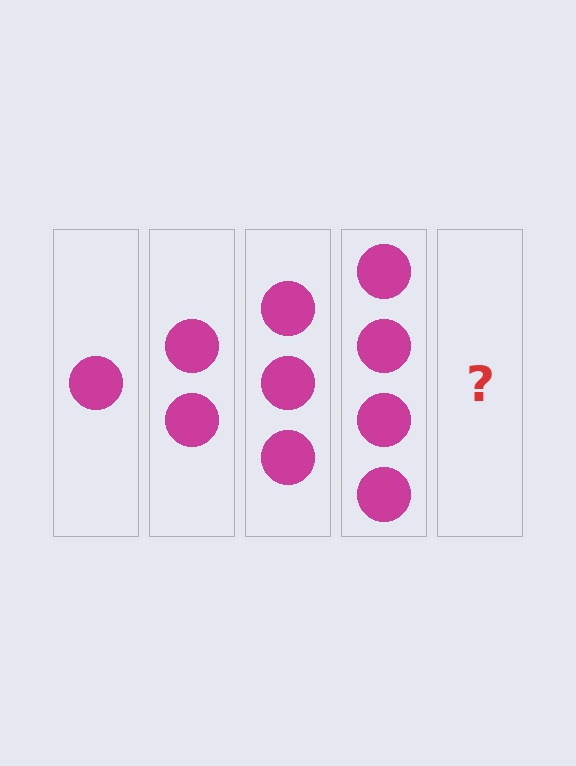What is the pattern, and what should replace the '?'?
The pattern is that each step adds one more circle. The '?' should be 5 circles.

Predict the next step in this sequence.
The next step is 5 circles.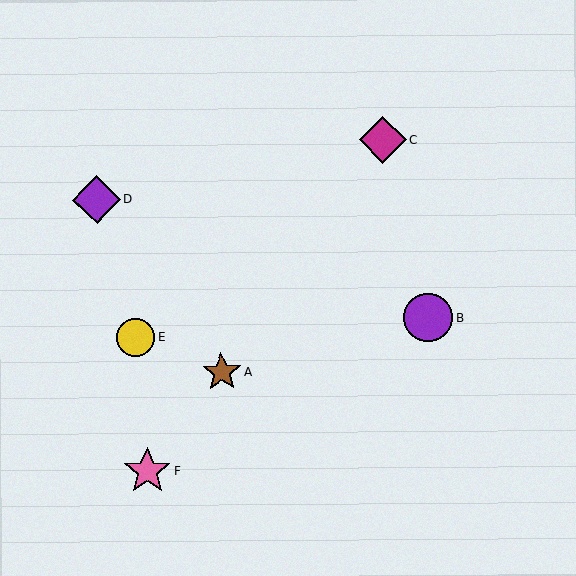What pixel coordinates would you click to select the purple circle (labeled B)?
Click at (428, 318) to select the purple circle B.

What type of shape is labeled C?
Shape C is a magenta diamond.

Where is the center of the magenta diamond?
The center of the magenta diamond is at (383, 140).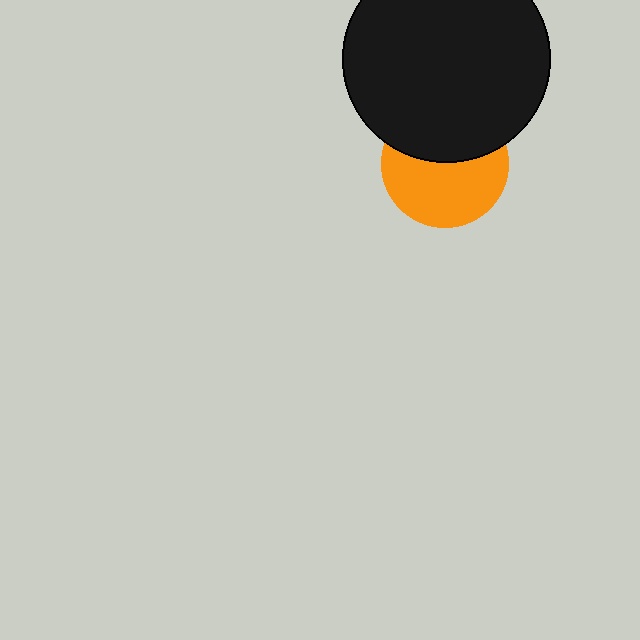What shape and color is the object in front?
The object in front is a black circle.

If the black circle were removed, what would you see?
You would see the complete orange circle.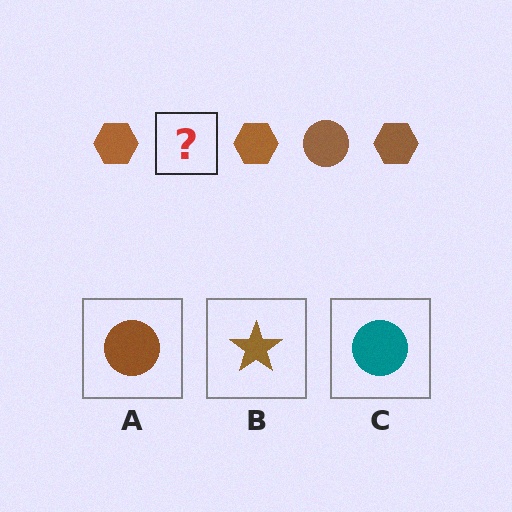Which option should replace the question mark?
Option A.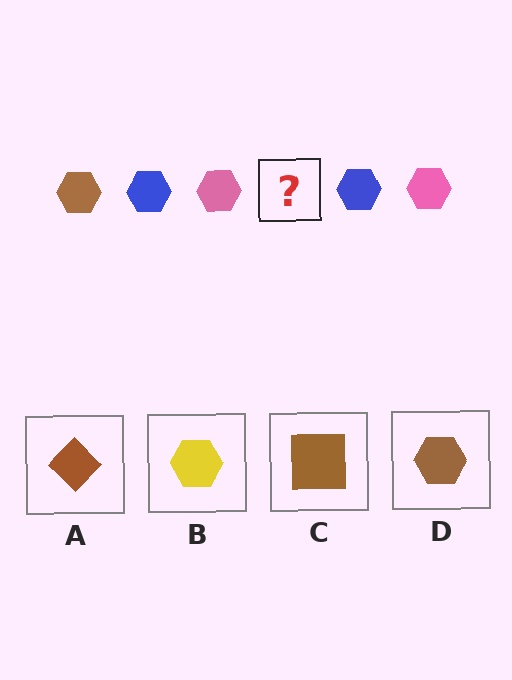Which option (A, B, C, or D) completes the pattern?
D.